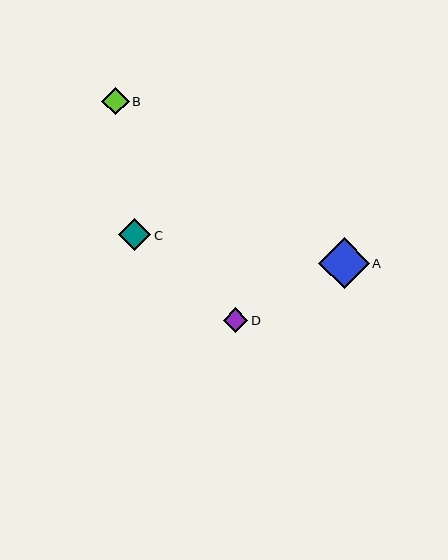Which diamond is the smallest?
Diamond D is the smallest with a size of approximately 25 pixels.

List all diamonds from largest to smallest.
From largest to smallest: A, C, B, D.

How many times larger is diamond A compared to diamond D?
Diamond A is approximately 2.0 times the size of diamond D.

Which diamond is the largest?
Diamond A is the largest with a size of approximately 50 pixels.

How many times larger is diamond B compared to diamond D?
Diamond B is approximately 1.1 times the size of diamond D.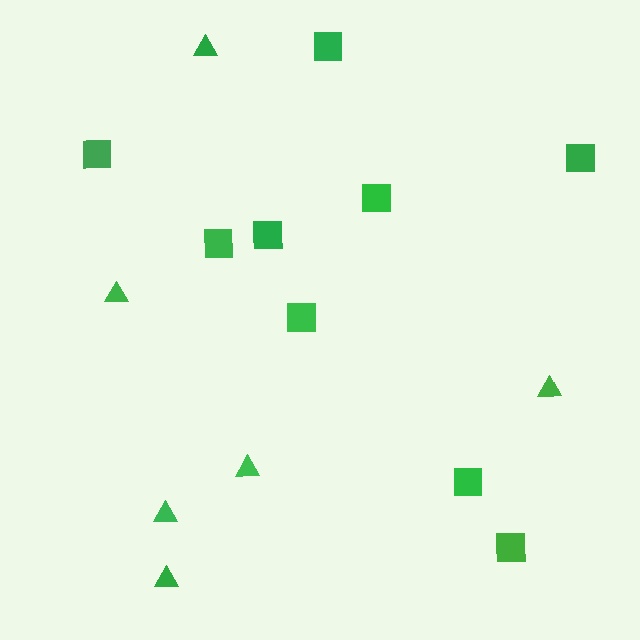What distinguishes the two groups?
There are 2 groups: one group of squares (9) and one group of triangles (6).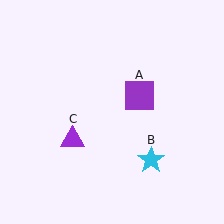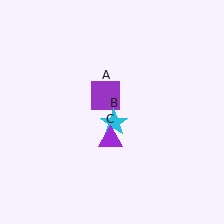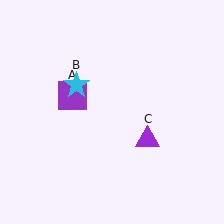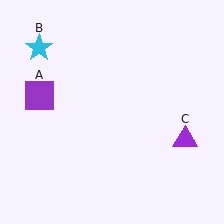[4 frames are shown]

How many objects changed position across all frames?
3 objects changed position: purple square (object A), cyan star (object B), purple triangle (object C).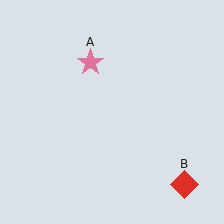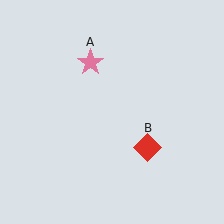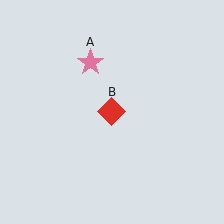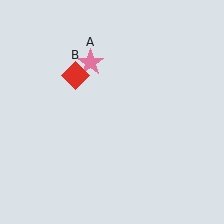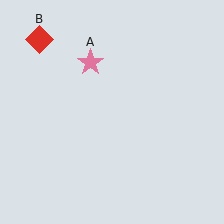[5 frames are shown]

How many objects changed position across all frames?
1 object changed position: red diamond (object B).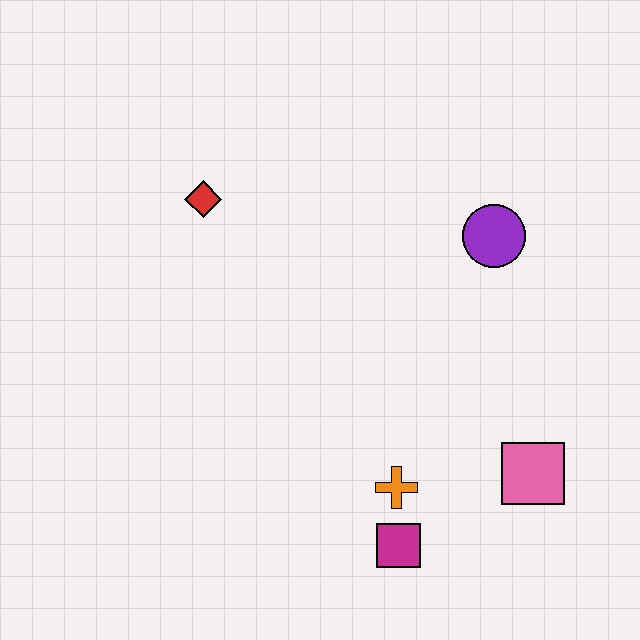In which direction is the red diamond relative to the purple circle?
The red diamond is to the left of the purple circle.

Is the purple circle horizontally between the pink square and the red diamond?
Yes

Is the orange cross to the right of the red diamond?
Yes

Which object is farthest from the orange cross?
The red diamond is farthest from the orange cross.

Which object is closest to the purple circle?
The pink square is closest to the purple circle.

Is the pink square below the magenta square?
No